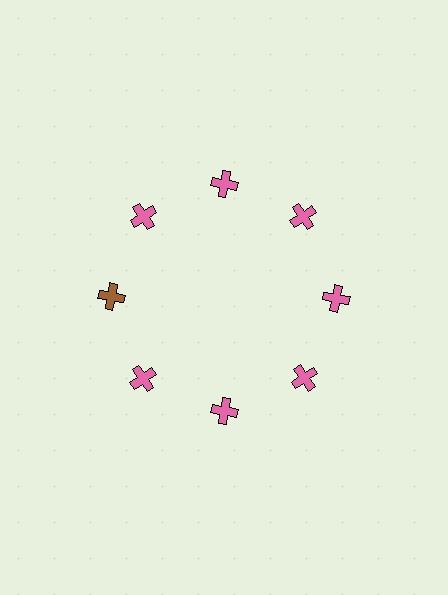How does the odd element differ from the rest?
It has a different color: brown instead of pink.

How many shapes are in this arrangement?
There are 8 shapes arranged in a ring pattern.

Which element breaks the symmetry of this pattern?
The brown cross at roughly the 9 o'clock position breaks the symmetry. All other shapes are pink crosses.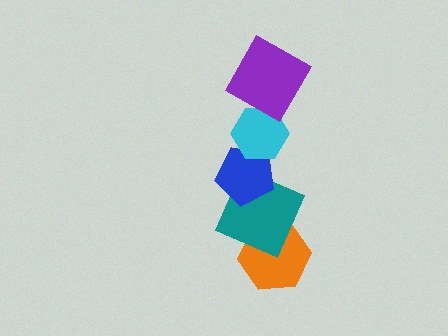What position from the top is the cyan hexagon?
The cyan hexagon is 2nd from the top.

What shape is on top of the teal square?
The blue pentagon is on top of the teal square.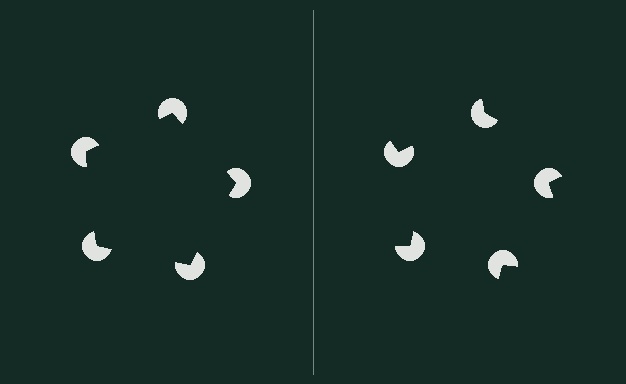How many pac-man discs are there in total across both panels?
10 — 5 on each side.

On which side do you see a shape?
An illusory pentagon appears on the left side. On the right side the wedge cuts are rotated, so no coherent shape forms.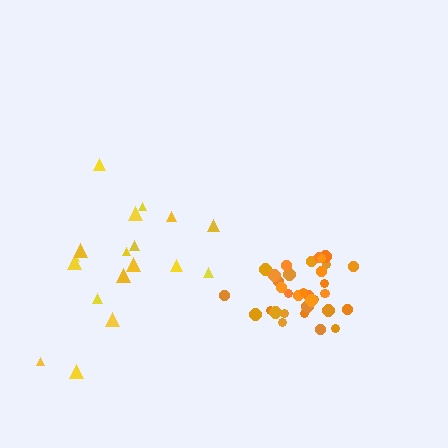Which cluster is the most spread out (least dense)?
Yellow.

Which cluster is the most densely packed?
Orange.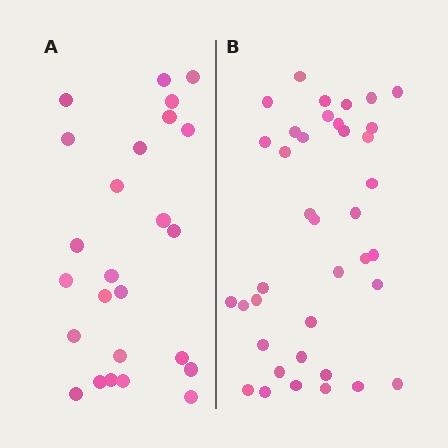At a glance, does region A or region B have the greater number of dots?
Region B (the right region) has more dots.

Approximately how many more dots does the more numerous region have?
Region B has approximately 15 more dots than region A.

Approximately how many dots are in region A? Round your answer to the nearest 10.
About 20 dots. (The exact count is 25, which rounds to 20.)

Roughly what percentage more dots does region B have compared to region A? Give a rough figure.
About 50% more.